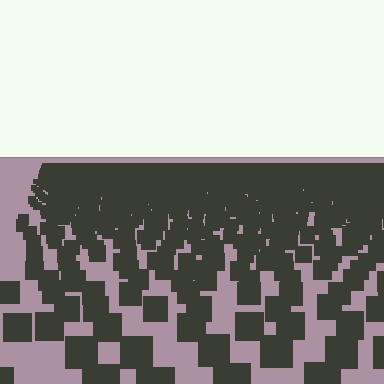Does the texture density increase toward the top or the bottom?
Density increases toward the top.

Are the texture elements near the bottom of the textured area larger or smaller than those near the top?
Larger. Near the bottom, elements are closer to the viewer and appear at a bigger on-screen size.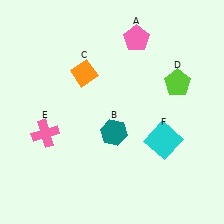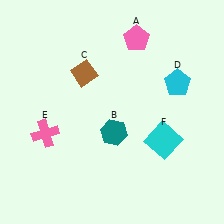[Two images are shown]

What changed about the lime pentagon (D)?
In Image 1, D is lime. In Image 2, it changed to cyan.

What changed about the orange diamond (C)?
In Image 1, C is orange. In Image 2, it changed to brown.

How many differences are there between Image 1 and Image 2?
There are 2 differences between the two images.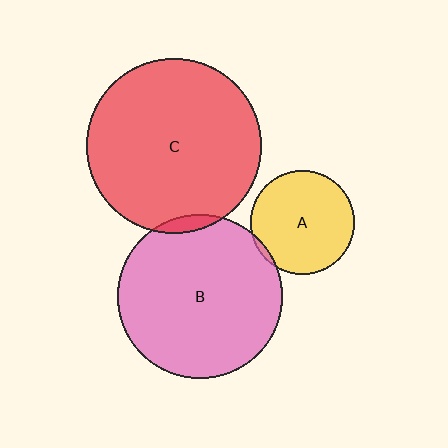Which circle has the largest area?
Circle C (red).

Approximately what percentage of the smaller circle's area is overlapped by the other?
Approximately 5%.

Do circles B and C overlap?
Yes.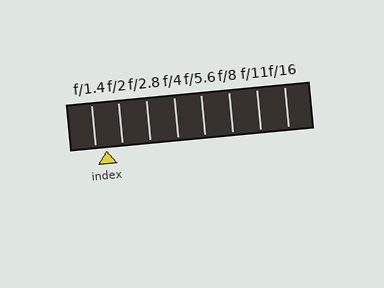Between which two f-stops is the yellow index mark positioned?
The index mark is between f/1.4 and f/2.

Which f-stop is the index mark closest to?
The index mark is closest to f/1.4.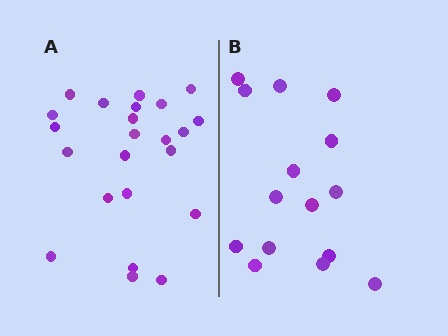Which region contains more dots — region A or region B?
Region A (the left region) has more dots.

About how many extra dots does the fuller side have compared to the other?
Region A has roughly 8 or so more dots than region B.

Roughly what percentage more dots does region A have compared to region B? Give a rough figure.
About 55% more.